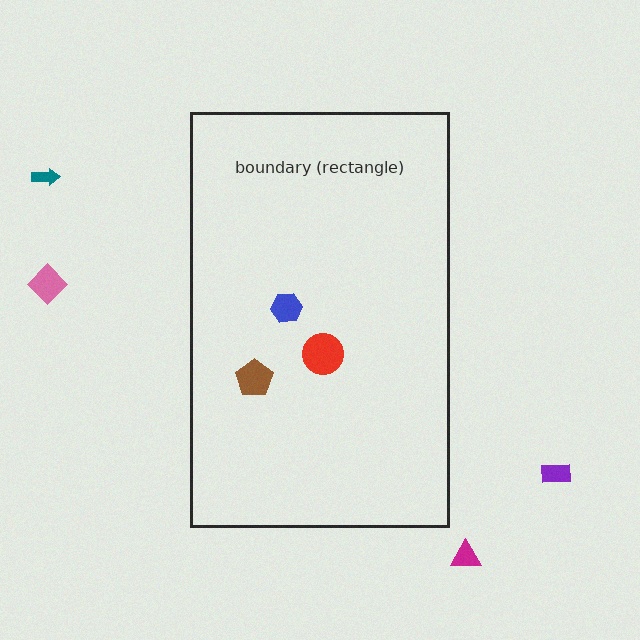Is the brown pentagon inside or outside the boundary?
Inside.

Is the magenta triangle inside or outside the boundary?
Outside.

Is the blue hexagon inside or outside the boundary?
Inside.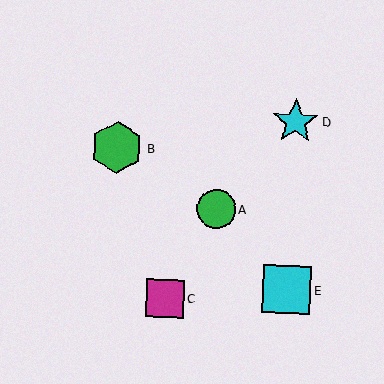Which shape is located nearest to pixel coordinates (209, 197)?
The green circle (labeled A) at (216, 209) is nearest to that location.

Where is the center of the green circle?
The center of the green circle is at (216, 209).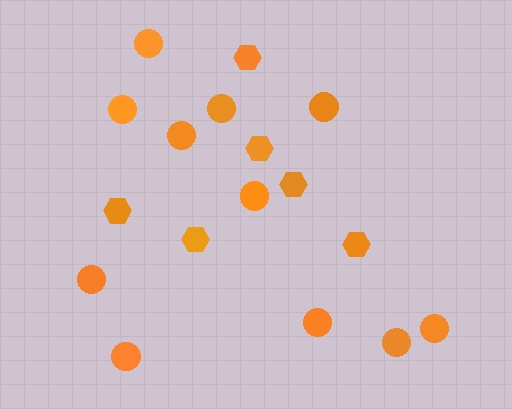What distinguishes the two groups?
There are 2 groups: one group of hexagons (6) and one group of circles (11).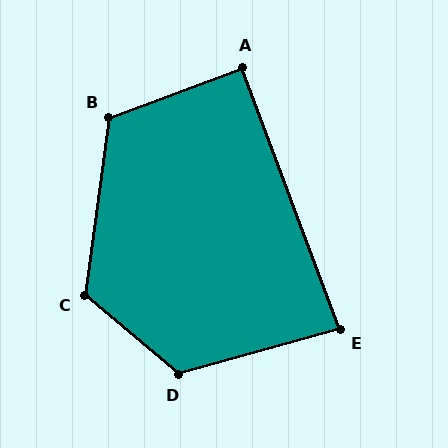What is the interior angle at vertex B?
Approximately 118 degrees (obtuse).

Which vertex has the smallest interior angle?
E, at approximately 85 degrees.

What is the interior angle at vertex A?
Approximately 90 degrees (approximately right).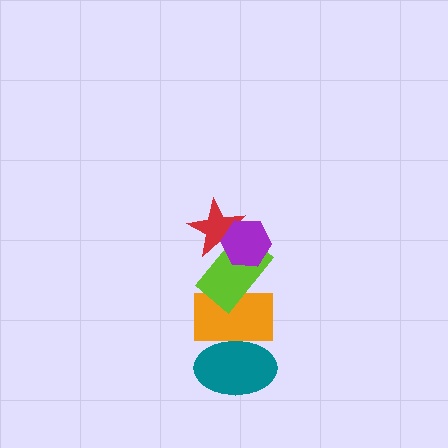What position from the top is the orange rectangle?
The orange rectangle is 4th from the top.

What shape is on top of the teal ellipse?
The orange rectangle is on top of the teal ellipse.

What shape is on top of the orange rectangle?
The lime rectangle is on top of the orange rectangle.